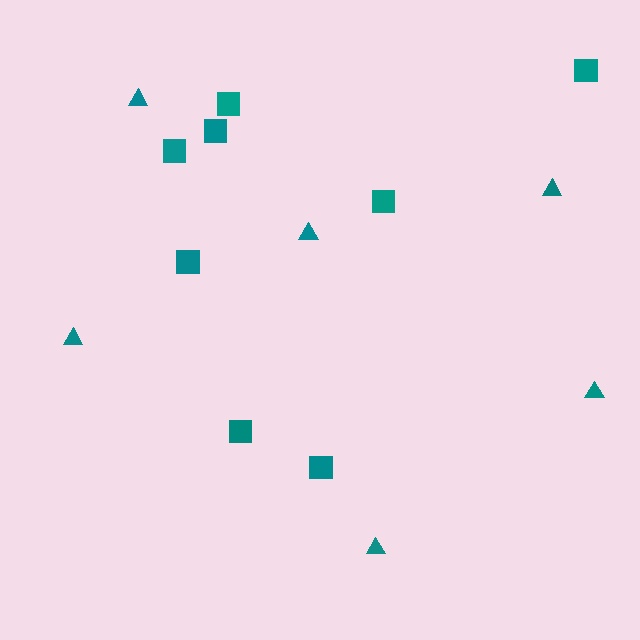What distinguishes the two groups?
There are 2 groups: one group of squares (8) and one group of triangles (6).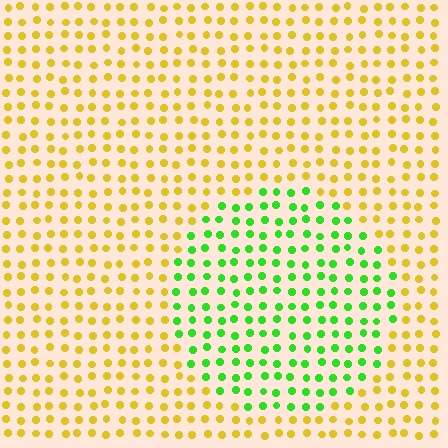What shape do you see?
I see a circle.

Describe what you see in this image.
The image is filled with small yellow elements in a uniform arrangement. A circle-shaped region is visible where the elements are tinted to a slightly different hue, forming a subtle color boundary.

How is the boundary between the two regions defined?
The boundary is defined purely by a slight shift in hue (about 67 degrees). Spacing, size, and orientation are identical on both sides.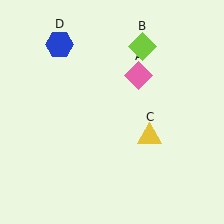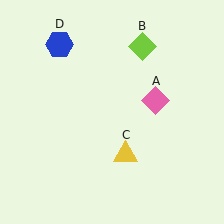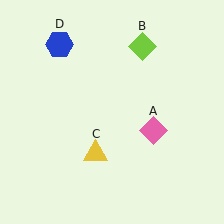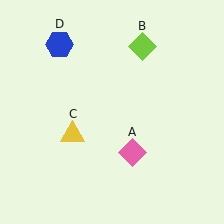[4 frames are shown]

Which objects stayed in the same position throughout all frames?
Lime diamond (object B) and blue hexagon (object D) remained stationary.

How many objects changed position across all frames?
2 objects changed position: pink diamond (object A), yellow triangle (object C).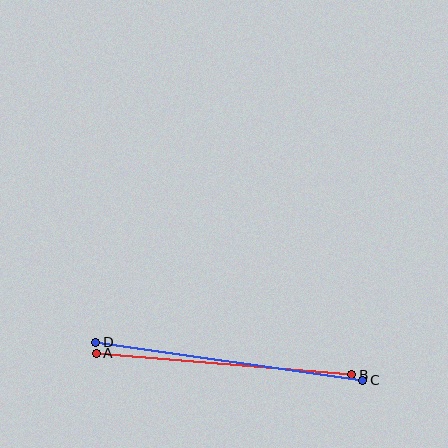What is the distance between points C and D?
The distance is approximately 270 pixels.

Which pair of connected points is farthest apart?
Points C and D are farthest apart.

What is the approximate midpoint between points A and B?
The midpoint is at approximately (224, 364) pixels.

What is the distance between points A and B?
The distance is approximately 257 pixels.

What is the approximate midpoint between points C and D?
The midpoint is at approximately (229, 361) pixels.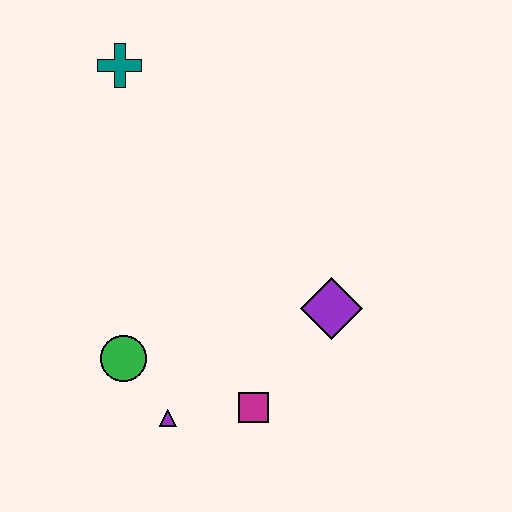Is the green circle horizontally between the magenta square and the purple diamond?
No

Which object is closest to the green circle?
The purple triangle is closest to the green circle.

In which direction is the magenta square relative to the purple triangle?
The magenta square is to the right of the purple triangle.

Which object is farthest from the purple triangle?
The teal cross is farthest from the purple triangle.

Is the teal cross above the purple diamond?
Yes